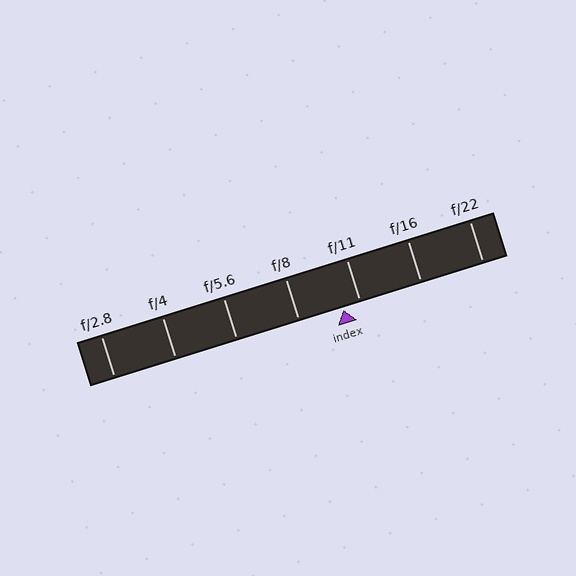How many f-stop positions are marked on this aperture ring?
There are 7 f-stop positions marked.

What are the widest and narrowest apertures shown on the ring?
The widest aperture shown is f/2.8 and the narrowest is f/22.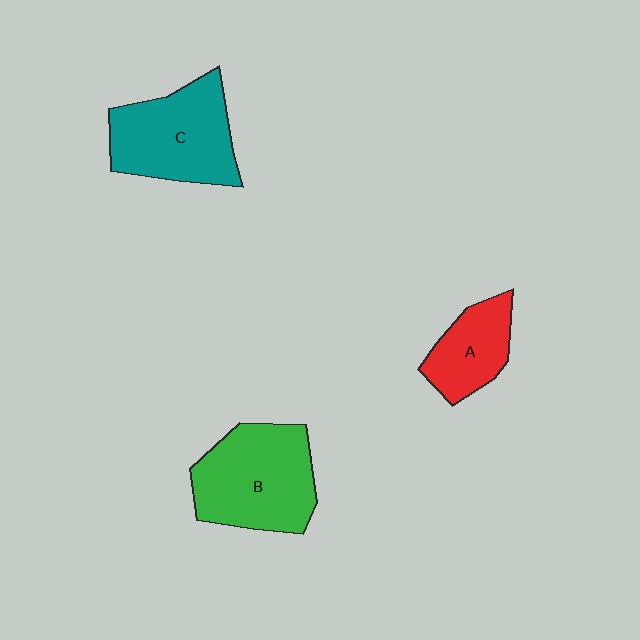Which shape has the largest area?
Shape B (green).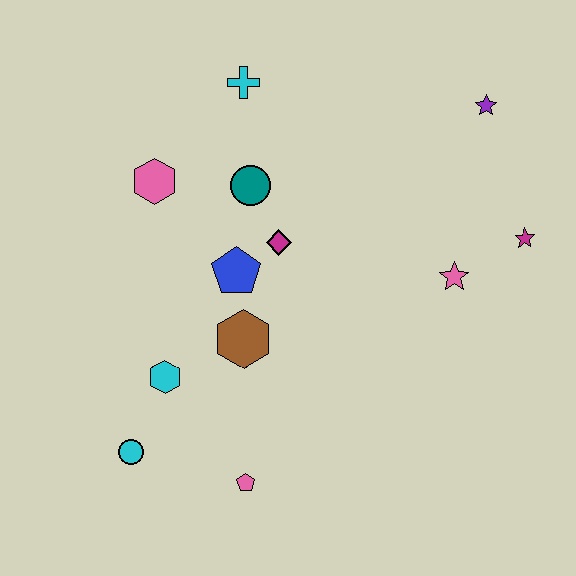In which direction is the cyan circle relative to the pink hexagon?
The cyan circle is below the pink hexagon.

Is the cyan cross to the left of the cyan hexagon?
No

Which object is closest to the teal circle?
The magenta diamond is closest to the teal circle.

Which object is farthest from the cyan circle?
The purple star is farthest from the cyan circle.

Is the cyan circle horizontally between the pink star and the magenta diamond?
No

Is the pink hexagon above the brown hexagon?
Yes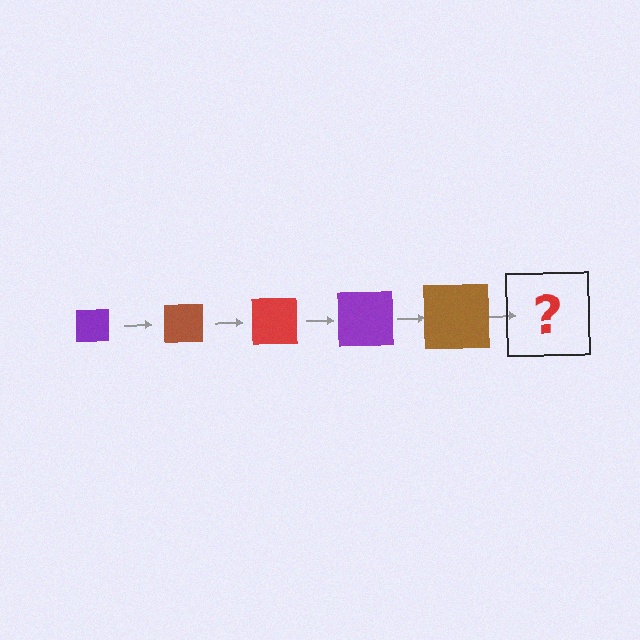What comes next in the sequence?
The next element should be a red square, larger than the previous one.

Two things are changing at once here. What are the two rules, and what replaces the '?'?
The two rules are that the square grows larger each step and the color cycles through purple, brown, and red. The '?' should be a red square, larger than the previous one.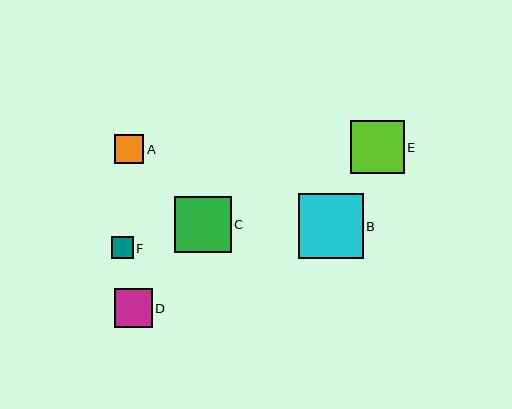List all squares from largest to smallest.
From largest to smallest: B, C, E, D, A, F.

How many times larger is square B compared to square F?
Square B is approximately 3.0 times the size of square F.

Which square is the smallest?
Square F is the smallest with a size of approximately 21 pixels.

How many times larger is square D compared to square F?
Square D is approximately 1.8 times the size of square F.